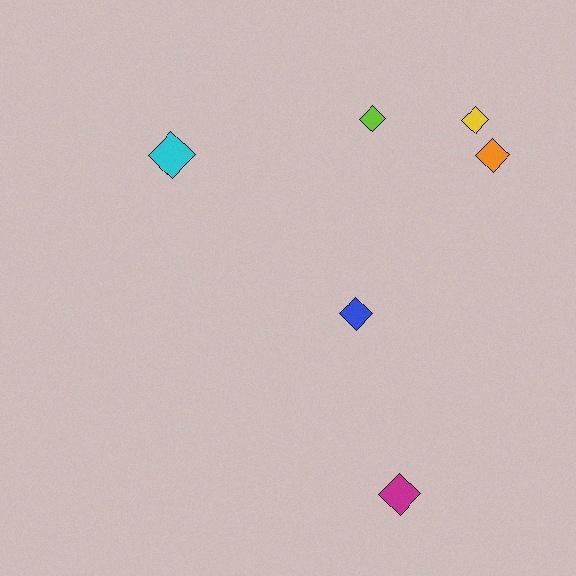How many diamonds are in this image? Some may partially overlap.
There are 6 diamonds.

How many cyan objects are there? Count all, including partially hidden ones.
There is 1 cyan object.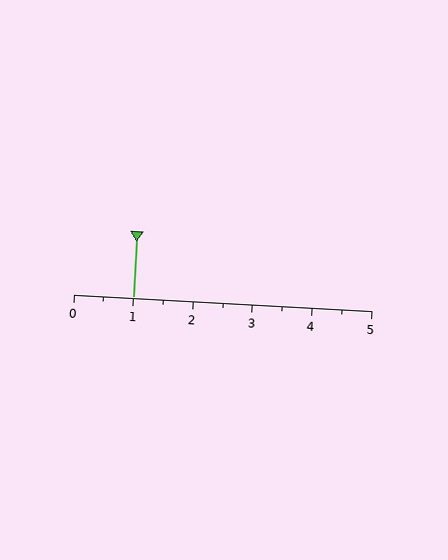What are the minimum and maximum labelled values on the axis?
The axis runs from 0 to 5.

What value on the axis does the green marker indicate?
The marker indicates approximately 1.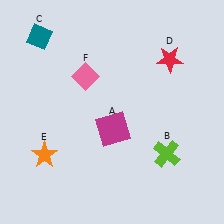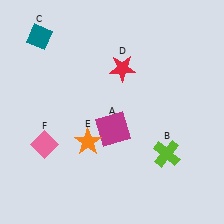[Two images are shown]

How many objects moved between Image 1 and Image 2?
3 objects moved between the two images.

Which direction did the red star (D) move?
The red star (D) moved left.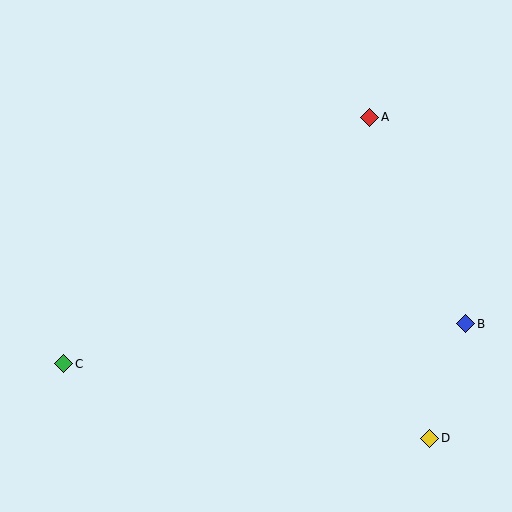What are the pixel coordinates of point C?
Point C is at (64, 364).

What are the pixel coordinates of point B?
Point B is at (466, 324).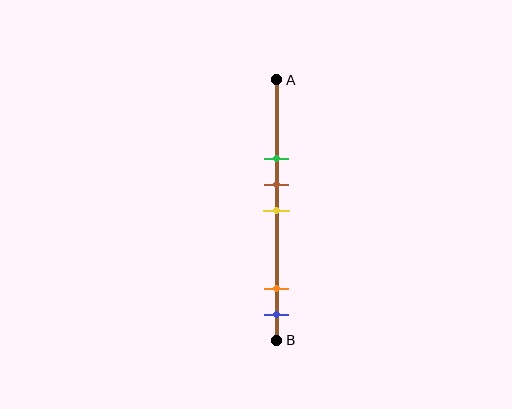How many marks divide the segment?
There are 5 marks dividing the segment.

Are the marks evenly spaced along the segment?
No, the marks are not evenly spaced.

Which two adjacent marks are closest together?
The brown and yellow marks are the closest adjacent pair.